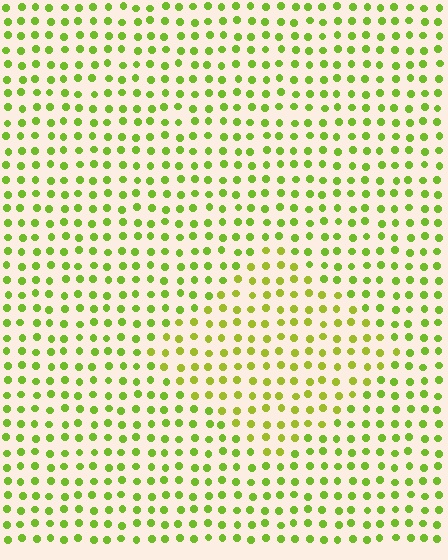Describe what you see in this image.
The image is filled with small lime elements in a uniform arrangement. A diamond-shaped region is visible where the elements are tinted to a slightly different hue, forming a subtle color boundary.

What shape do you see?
I see a diamond.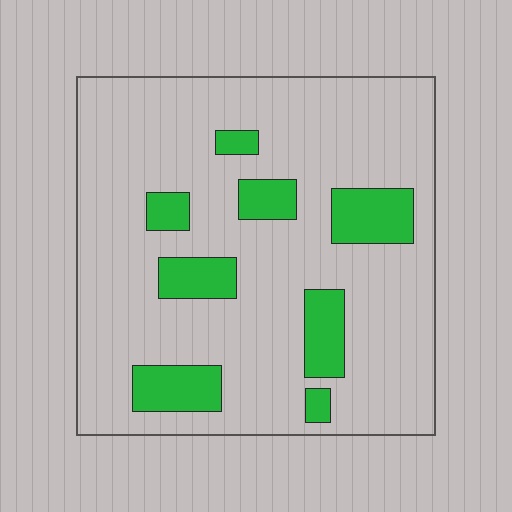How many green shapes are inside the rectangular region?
8.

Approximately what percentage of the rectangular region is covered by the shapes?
Approximately 15%.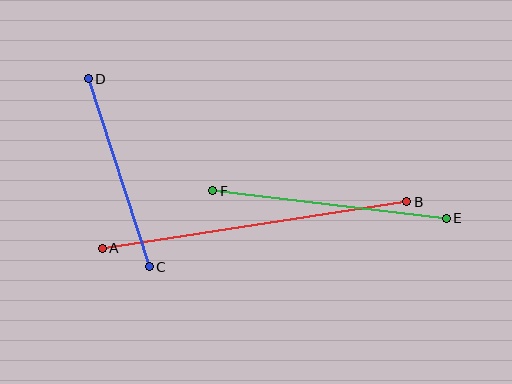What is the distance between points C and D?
The distance is approximately 198 pixels.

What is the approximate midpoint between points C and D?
The midpoint is at approximately (119, 173) pixels.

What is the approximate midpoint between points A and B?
The midpoint is at approximately (254, 225) pixels.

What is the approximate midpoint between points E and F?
The midpoint is at approximately (329, 204) pixels.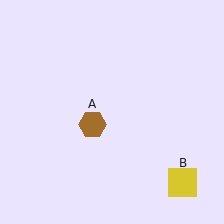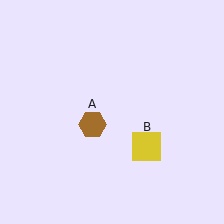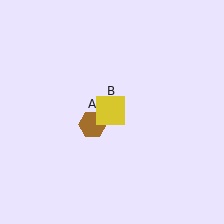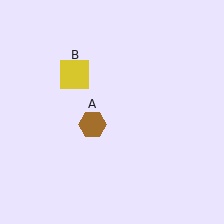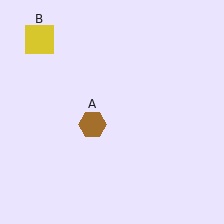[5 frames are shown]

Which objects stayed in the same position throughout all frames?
Brown hexagon (object A) remained stationary.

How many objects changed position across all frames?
1 object changed position: yellow square (object B).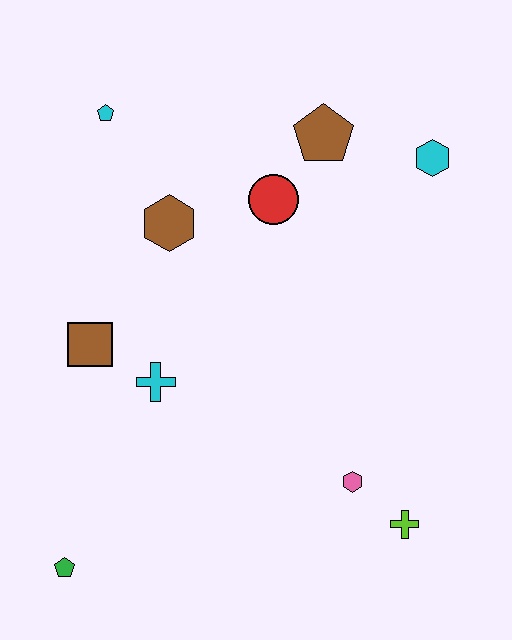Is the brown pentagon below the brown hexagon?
No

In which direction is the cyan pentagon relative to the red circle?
The cyan pentagon is to the left of the red circle.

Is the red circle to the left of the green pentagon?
No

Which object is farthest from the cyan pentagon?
The lime cross is farthest from the cyan pentagon.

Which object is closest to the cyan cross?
The brown square is closest to the cyan cross.